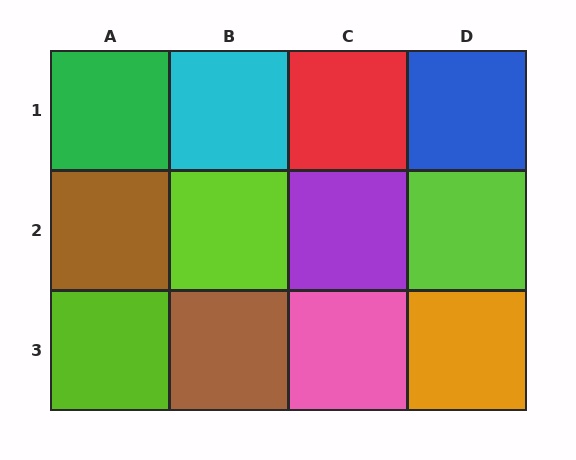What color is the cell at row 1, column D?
Blue.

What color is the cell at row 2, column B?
Lime.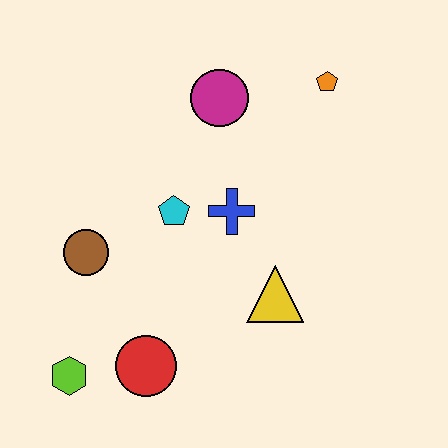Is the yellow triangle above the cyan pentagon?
No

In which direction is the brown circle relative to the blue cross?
The brown circle is to the left of the blue cross.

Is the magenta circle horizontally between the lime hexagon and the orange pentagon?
Yes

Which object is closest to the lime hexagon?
The red circle is closest to the lime hexagon.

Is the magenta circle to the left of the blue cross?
Yes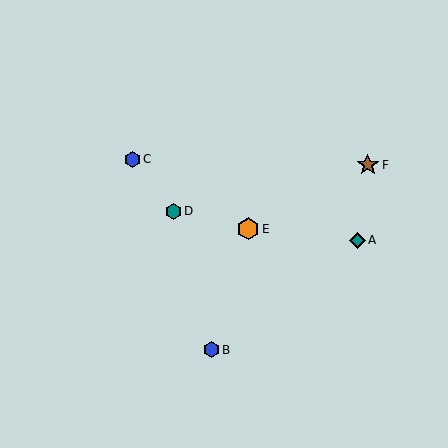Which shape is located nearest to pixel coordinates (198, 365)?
The blue hexagon (labeled B) at (211, 350) is nearest to that location.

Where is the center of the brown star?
The center of the brown star is at (368, 165).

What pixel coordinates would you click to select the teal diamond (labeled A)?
Click at (358, 240) to select the teal diamond A.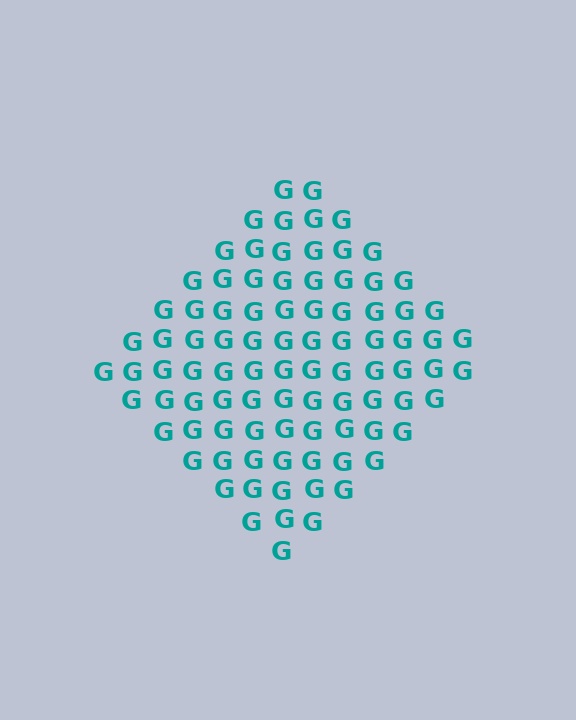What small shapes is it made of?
It is made of small letter G's.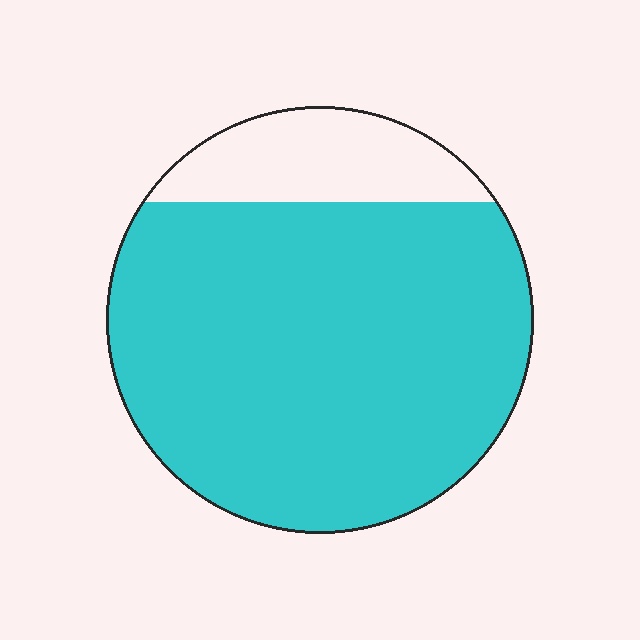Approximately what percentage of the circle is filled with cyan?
Approximately 85%.